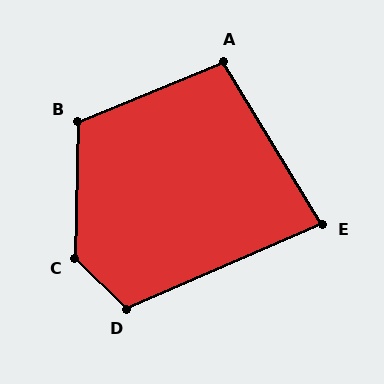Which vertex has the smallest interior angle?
E, at approximately 82 degrees.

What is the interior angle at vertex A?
Approximately 99 degrees (obtuse).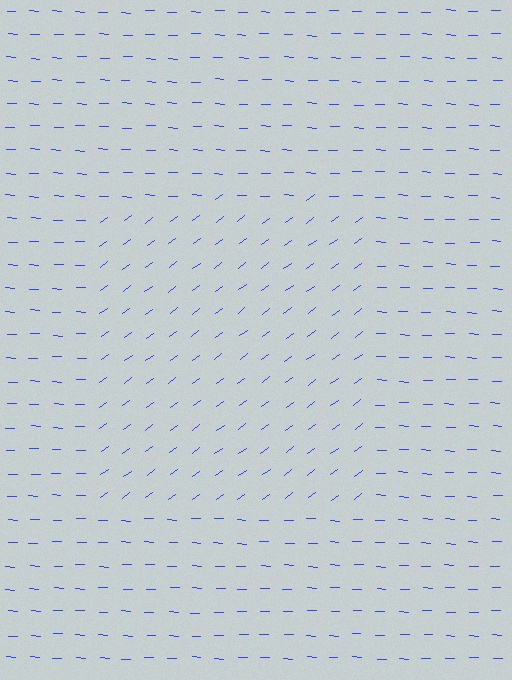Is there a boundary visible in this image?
Yes, there is a texture boundary formed by a change in line orientation.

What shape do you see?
I see a rectangle.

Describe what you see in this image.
The image is filled with small blue line segments. A rectangle region in the image has lines oriented differently from the surrounding lines, creating a visible texture boundary.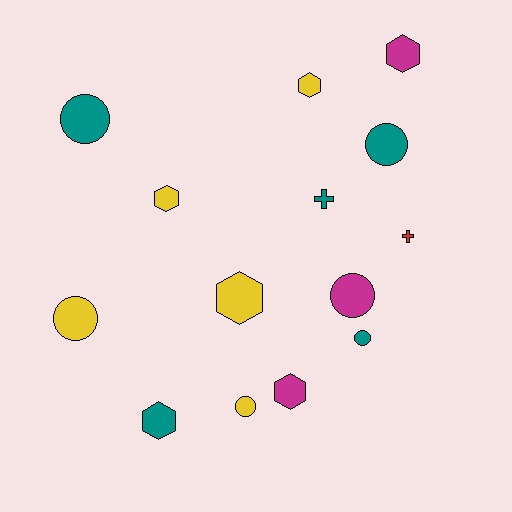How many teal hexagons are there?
There is 1 teal hexagon.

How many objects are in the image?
There are 14 objects.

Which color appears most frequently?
Teal, with 5 objects.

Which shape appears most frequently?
Hexagon, with 6 objects.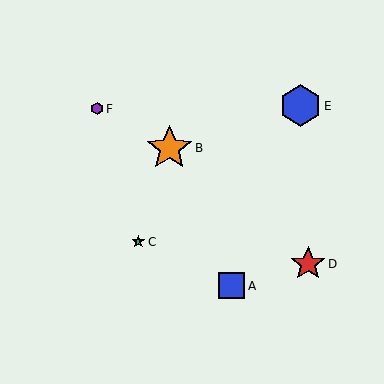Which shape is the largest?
The orange star (labeled B) is the largest.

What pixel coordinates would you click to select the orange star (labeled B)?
Click at (169, 148) to select the orange star B.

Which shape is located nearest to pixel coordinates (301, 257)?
The red star (labeled D) at (308, 264) is nearest to that location.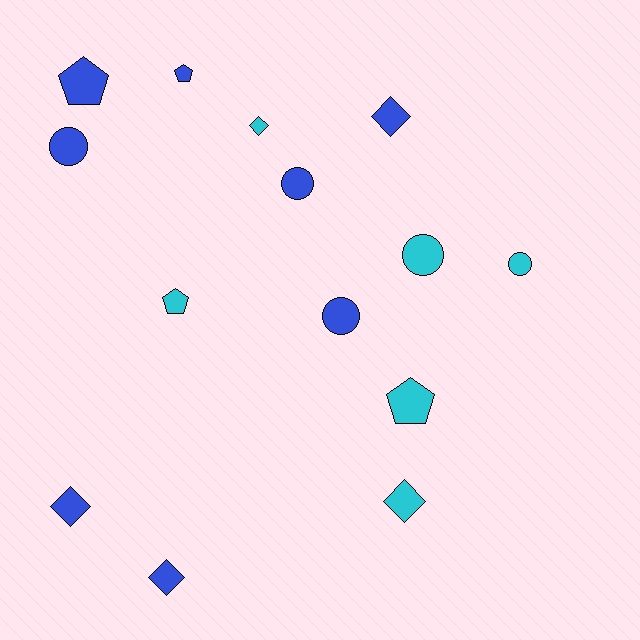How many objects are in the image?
There are 14 objects.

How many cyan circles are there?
There are 2 cyan circles.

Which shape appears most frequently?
Diamond, with 5 objects.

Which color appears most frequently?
Blue, with 8 objects.